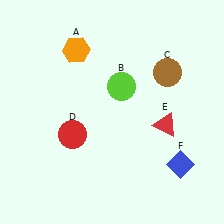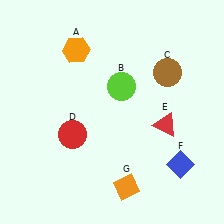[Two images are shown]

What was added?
An orange diamond (G) was added in Image 2.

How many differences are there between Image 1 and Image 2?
There is 1 difference between the two images.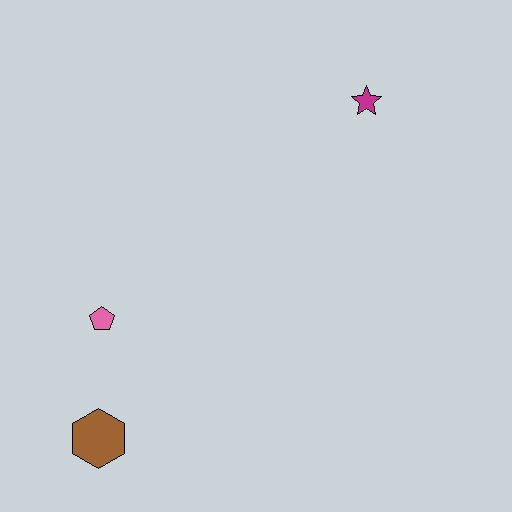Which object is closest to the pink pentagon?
The brown hexagon is closest to the pink pentagon.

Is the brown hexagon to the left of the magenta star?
Yes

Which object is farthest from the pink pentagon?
The magenta star is farthest from the pink pentagon.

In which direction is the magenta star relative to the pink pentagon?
The magenta star is to the right of the pink pentagon.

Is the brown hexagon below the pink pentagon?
Yes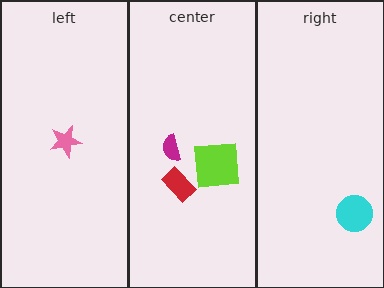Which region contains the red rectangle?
The center region.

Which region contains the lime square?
The center region.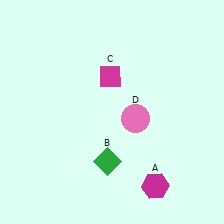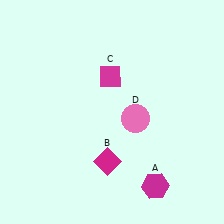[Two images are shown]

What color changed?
The diamond (B) changed from green in Image 1 to magenta in Image 2.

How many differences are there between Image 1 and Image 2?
There is 1 difference between the two images.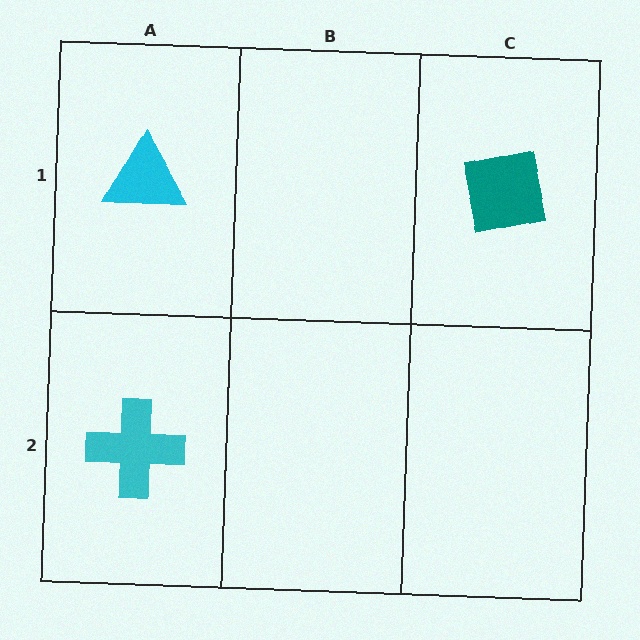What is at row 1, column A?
A cyan triangle.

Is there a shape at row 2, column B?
No, that cell is empty.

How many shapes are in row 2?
1 shape.